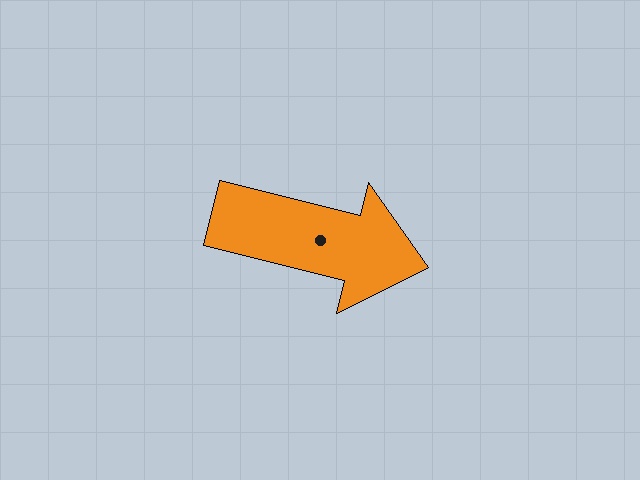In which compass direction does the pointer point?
East.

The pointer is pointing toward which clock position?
Roughly 3 o'clock.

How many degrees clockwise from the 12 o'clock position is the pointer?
Approximately 104 degrees.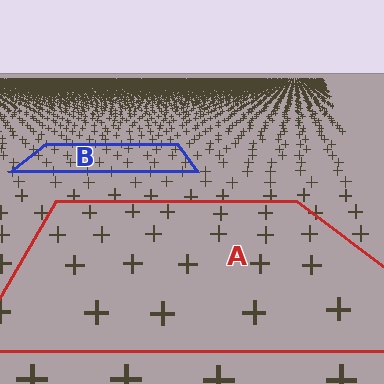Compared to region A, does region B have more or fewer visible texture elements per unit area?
Region B has more texture elements per unit area — they are packed more densely because it is farther away.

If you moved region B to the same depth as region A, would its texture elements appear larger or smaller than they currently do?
They would appear larger. At a closer depth, the same texture elements are projected at a bigger on-screen size.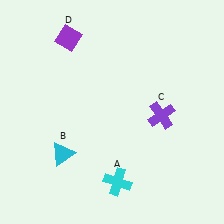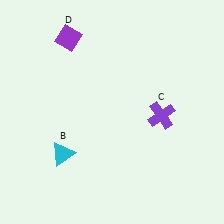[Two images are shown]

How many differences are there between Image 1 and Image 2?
There is 1 difference between the two images.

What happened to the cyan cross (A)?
The cyan cross (A) was removed in Image 2. It was in the bottom-right area of Image 1.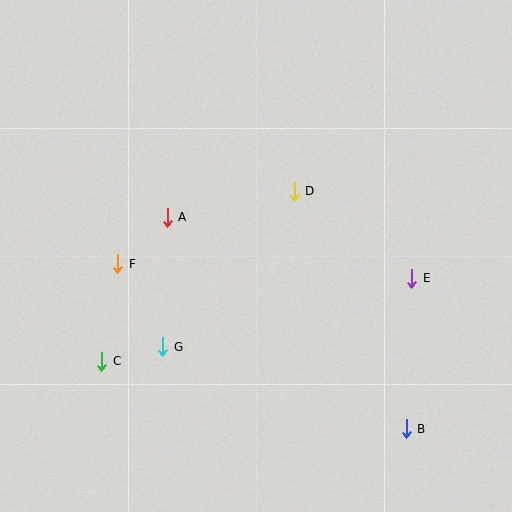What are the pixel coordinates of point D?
Point D is at (294, 191).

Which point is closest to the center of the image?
Point D at (294, 191) is closest to the center.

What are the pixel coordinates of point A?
Point A is at (167, 217).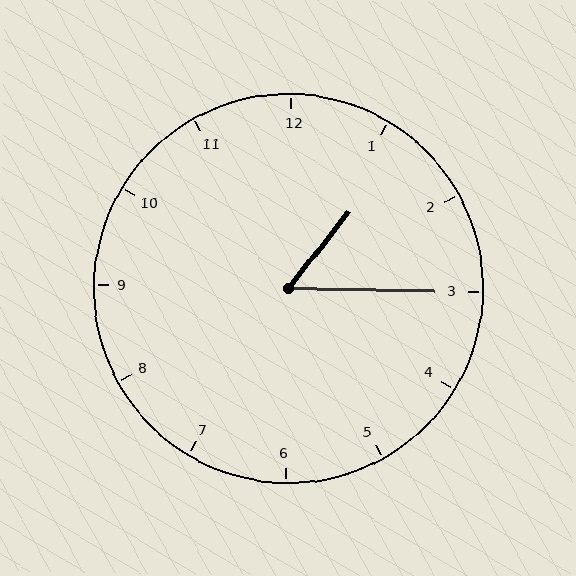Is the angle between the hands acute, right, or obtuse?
It is acute.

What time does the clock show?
1:15.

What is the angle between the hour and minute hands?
Approximately 52 degrees.